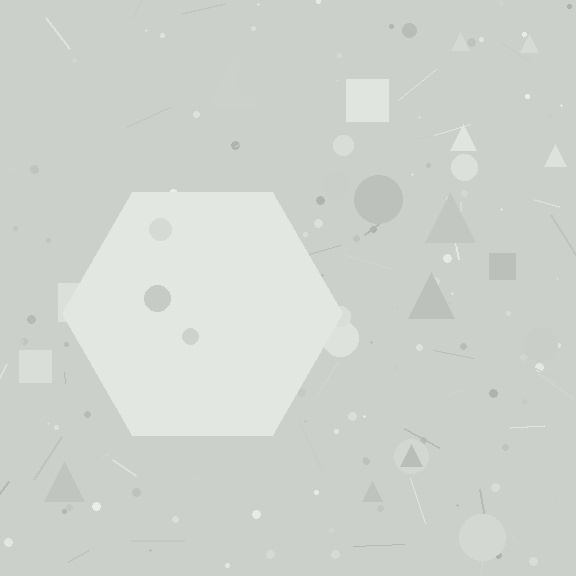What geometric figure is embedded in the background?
A hexagon is embedded in the background.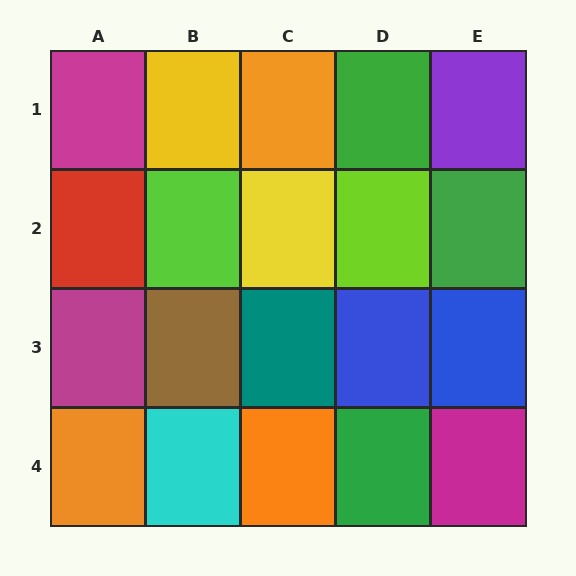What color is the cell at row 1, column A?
Magenta.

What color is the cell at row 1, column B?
Yellow.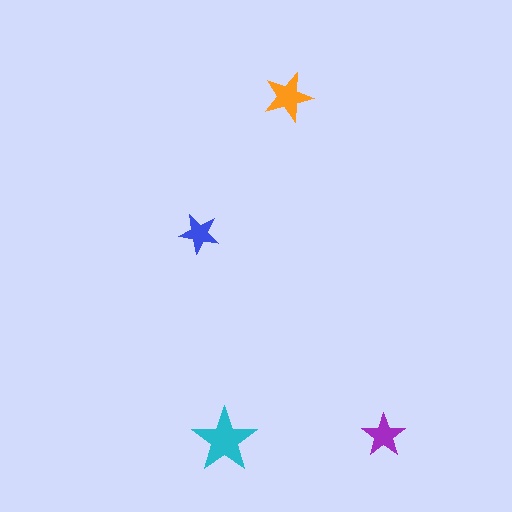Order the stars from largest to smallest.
the cyan one, the orange one, the purple one, the blue one.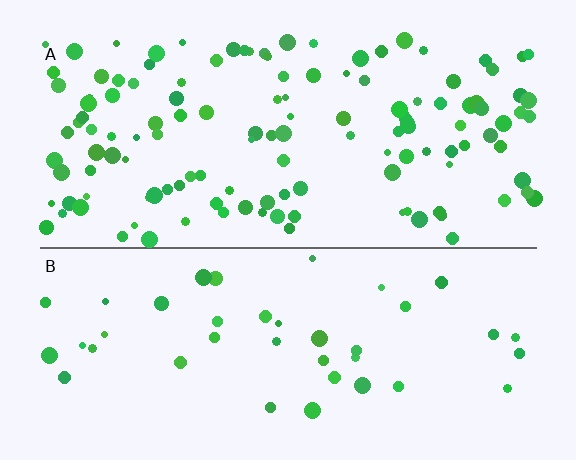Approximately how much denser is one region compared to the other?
Approximately 3.2× — region A over region B.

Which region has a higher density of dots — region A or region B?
A (the top).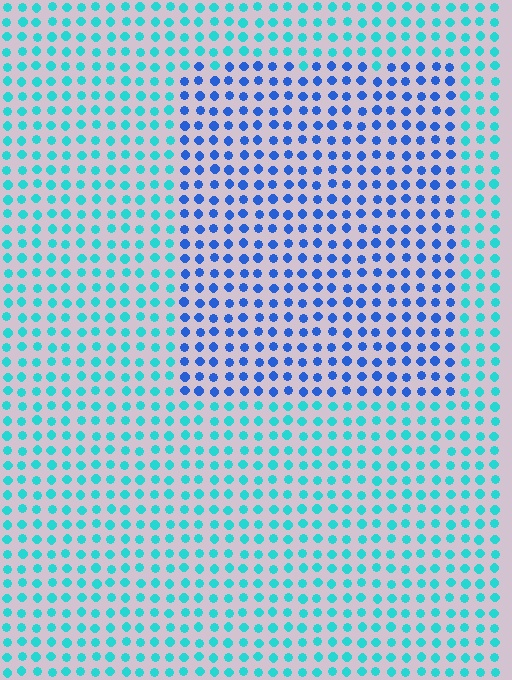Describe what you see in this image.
The image is filled with small cyan elements in a uniform arrangement. A rectangle-shaped region is visible where the elements are tinted to a slightly different hue, forming a subtle color boundary.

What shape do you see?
I see a rectangle.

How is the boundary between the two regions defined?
The boundary is defined purely by a slight shift in hue (about 43 degrees). Spacing, size, and orientation are identical on both sides.